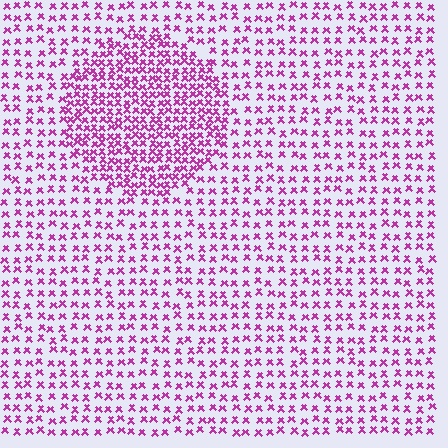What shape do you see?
I see a circle.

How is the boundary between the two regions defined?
The boundary is defined by a change in element density (approximately 2.0x ratio). All elements are the same color, size, and shape.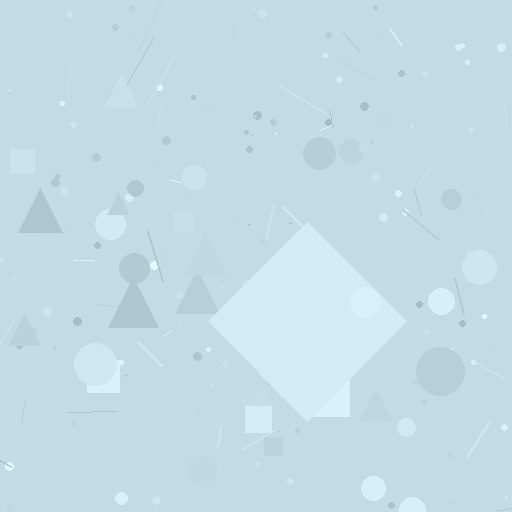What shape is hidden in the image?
A diamond is hidden in the image.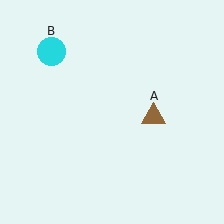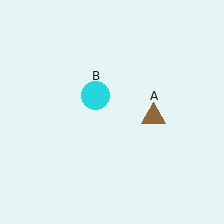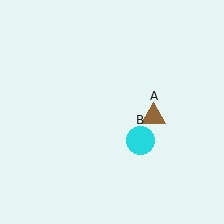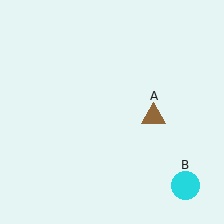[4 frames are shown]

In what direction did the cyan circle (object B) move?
The cyan circle (object B) moved down and to the right.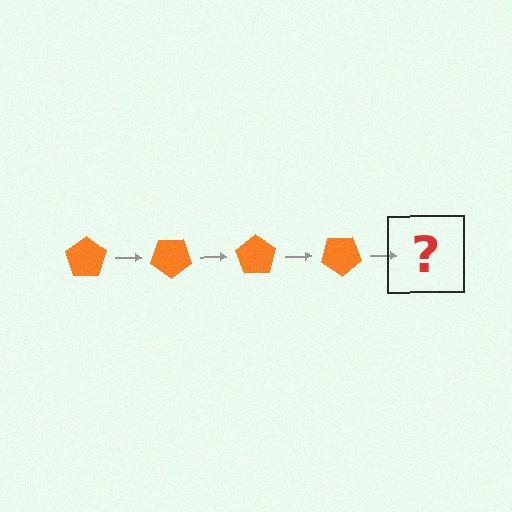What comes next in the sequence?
The next element should be an orange pentagon rotated 140 degrees.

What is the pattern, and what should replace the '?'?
The pattern is that the pentagon rotates 35 degrees each step. The '?' should be an orange pentagon rotated 140 degrees.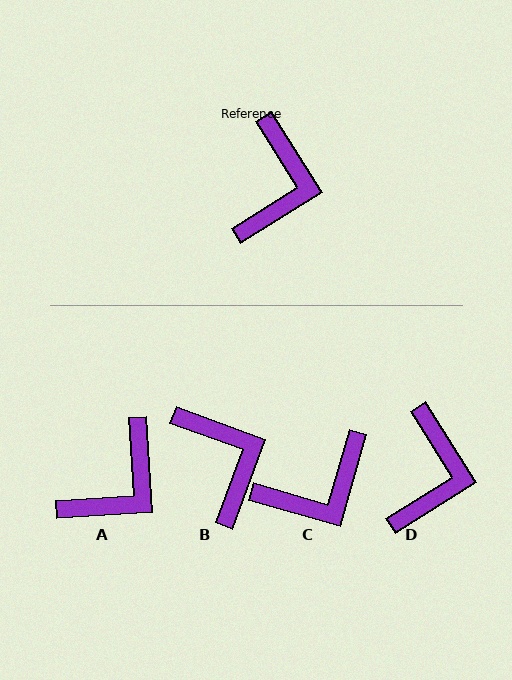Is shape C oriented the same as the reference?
No, it is off by about 48 degrees.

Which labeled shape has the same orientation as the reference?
D.